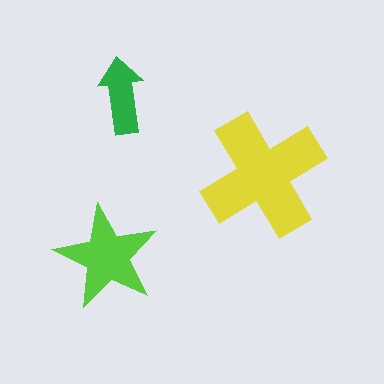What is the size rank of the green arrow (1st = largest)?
3rd.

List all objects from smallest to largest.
The green arrow, the lime star, the yellow cross.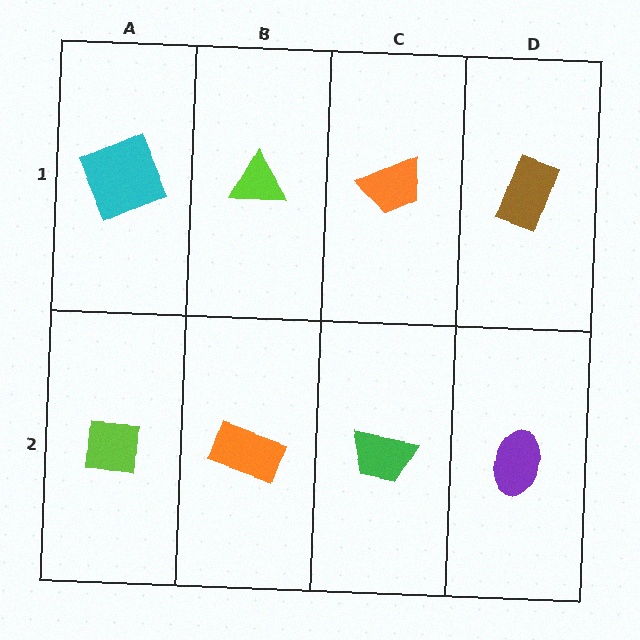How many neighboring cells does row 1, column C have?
3.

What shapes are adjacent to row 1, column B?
An orange rectangle (row 2, column B), a cyan square (row 1, column A), an orange trapezoid (row 1, column C).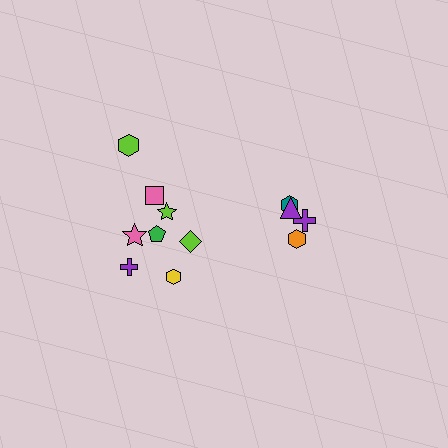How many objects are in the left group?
There are 8 objects.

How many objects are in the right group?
There are 4 objects.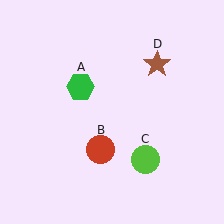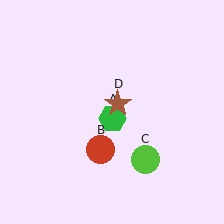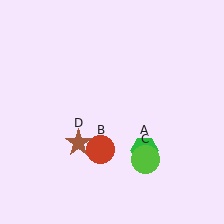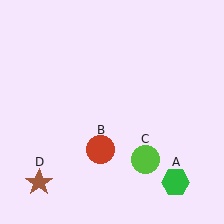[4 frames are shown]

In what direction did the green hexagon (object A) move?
The green hexagon (object A) moved down and to the right.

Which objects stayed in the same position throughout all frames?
Red circle (object B) and lime circle (object C) remained stationary.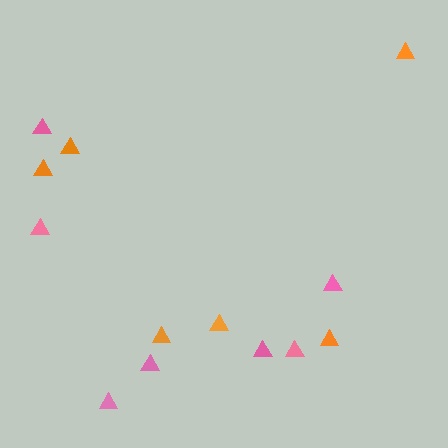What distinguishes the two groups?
There are 2 groups: one group of pink triangles (7) and one group of orange triangles (6).